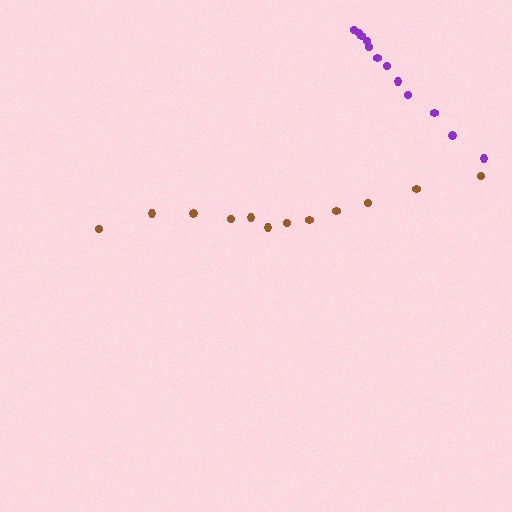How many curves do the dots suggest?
There are 2 distinct paths.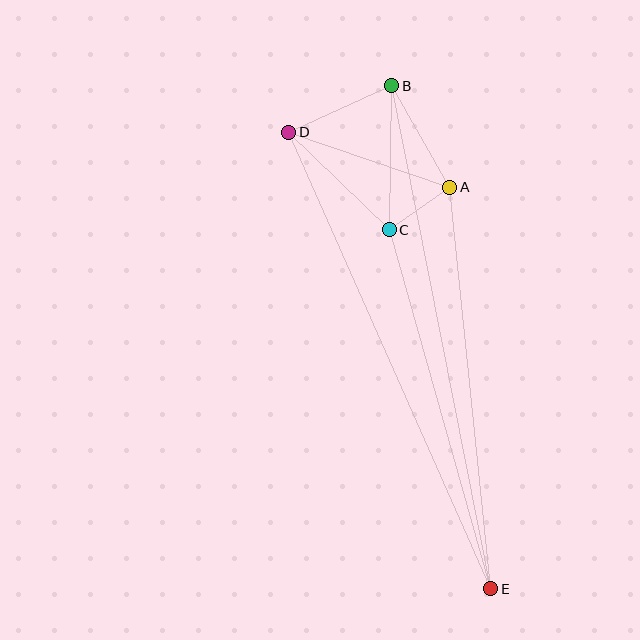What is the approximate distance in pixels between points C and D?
The distance between C and D is approximately 140 pixels.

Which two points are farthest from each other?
Points B and E are farthest from each other.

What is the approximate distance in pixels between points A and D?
The distance between A and D is approximately 170 pixels.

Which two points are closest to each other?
Points A and C are closest to each other.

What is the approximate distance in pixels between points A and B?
The distance between A and B is approximately 117 pixels.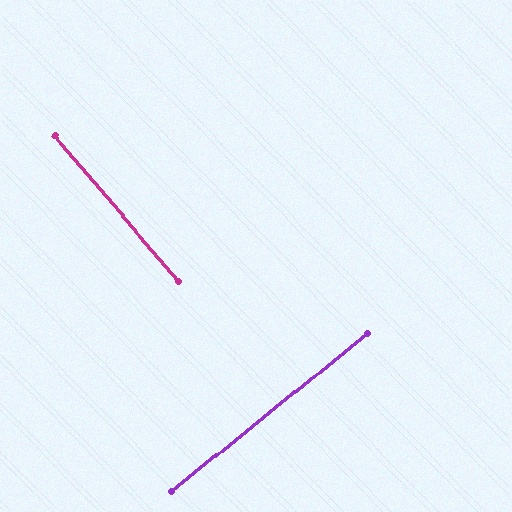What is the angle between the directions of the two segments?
Approximately 89 degrees.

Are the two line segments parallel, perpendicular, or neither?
Perpendicular — they meet at approximately 89°.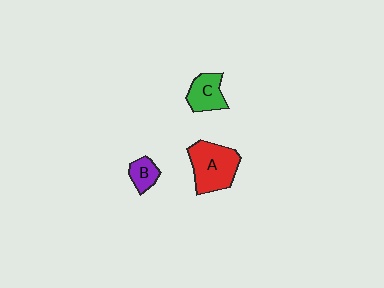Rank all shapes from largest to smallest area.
From largest to smallest: A (red), C (green), B (purple).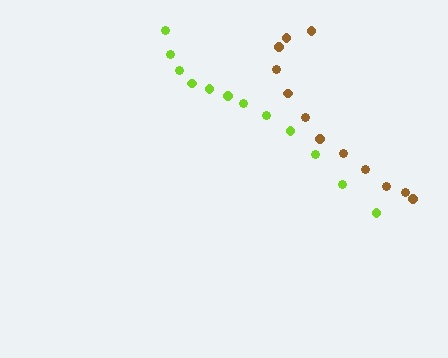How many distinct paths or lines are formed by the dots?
There are 2 distinct paths.